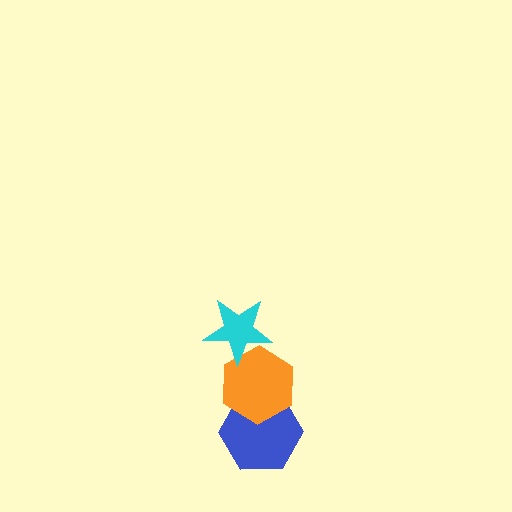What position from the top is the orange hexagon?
The orange hexagon is 2nd from the top.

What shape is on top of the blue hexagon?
The orange hexagon is on top of the blue hexagon.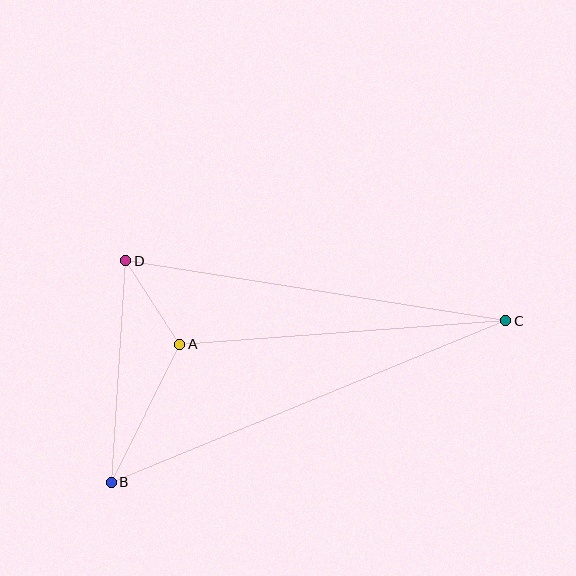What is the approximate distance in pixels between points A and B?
The distance between A and B is approximately 154 pixels.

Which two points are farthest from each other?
Points B and C are farthest from each other.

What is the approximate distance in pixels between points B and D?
The distance between B and D is approximately 222 pixels.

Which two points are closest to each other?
Points A and D are closest to each other.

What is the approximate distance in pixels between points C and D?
The distance between C and D is approximately 385 pixels.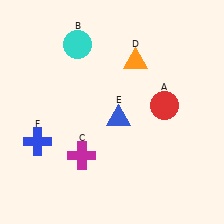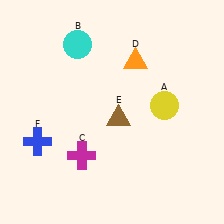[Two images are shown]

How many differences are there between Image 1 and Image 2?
There are 2 differences between the two images.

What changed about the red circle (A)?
In Image 1, A is red. In Image 2, it changed to yellow.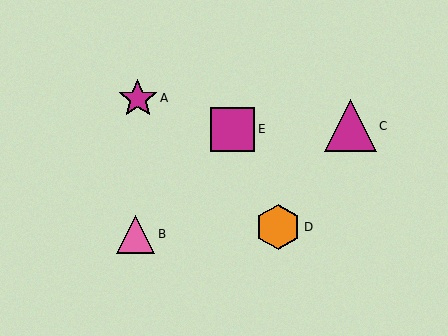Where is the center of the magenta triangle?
The center of the magenta triangle is at (350, 126).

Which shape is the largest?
The magenta triangle (labeled C) is the largest.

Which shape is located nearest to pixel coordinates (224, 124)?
The magenta square (labeled E) at (233, 129) is nearest to that location.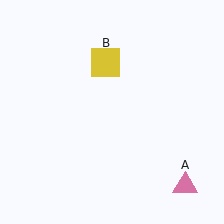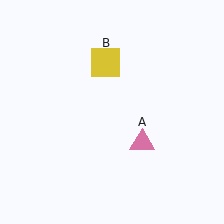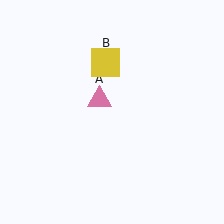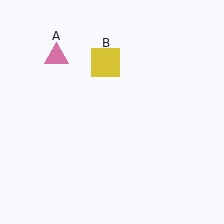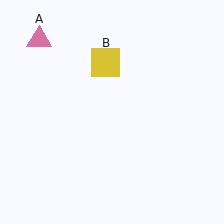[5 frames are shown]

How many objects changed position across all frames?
1 object changed position: pink triangle (object A).